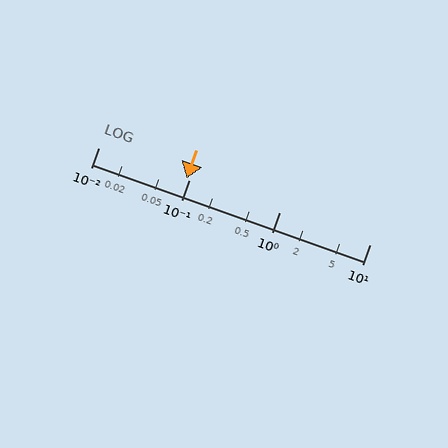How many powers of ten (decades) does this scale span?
The scale spans 3 decades, from 0.01 to 10.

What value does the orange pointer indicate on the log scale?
The pointer indicates approximately 0.095.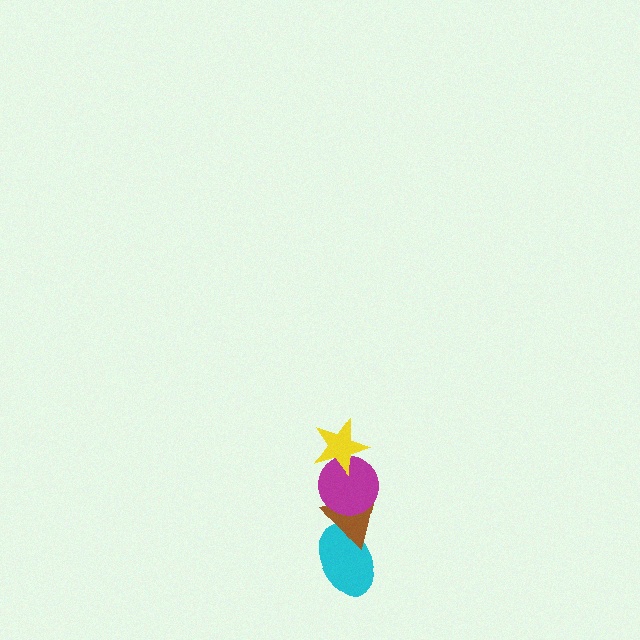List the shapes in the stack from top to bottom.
From top to bottom: the yellow star, the magenta circle, the brown triangle, the cyan ellipse.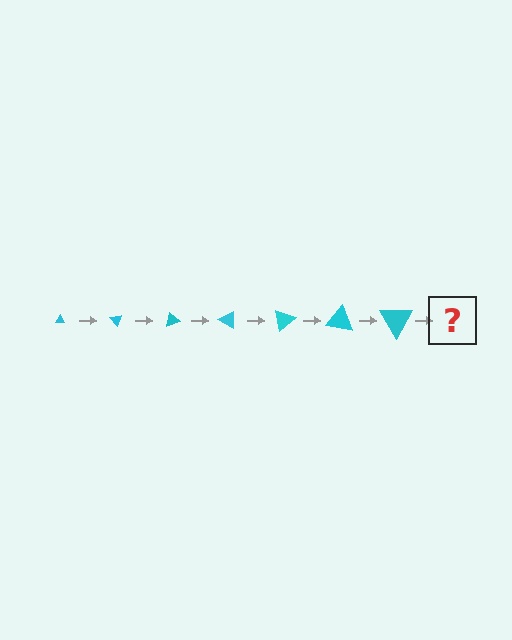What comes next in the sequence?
The next element should be a triangle, larger than the previous one and rotated 350 degrees from the start.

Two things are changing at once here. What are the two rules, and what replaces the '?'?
The two rules are that the triangle grows larger each step and it rotates 50 degrees each step. The '?' should be a triangle, larger than the previous one and rotated 350 degrees from the start.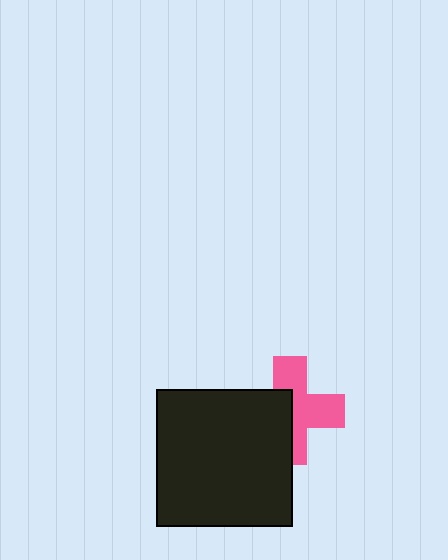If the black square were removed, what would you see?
You would see the complete pink cross.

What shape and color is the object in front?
The object in front is a black square.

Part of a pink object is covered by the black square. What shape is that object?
It is a cross.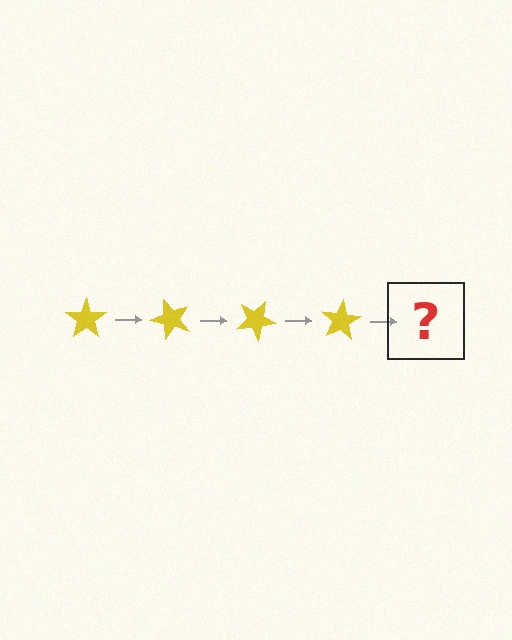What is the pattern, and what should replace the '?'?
The pattern is that the star rotates 50 degrees each step. The '?' should be a yellow star rotated 200 degrees.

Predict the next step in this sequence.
The next step is a yellow star rotated 200 degrees.